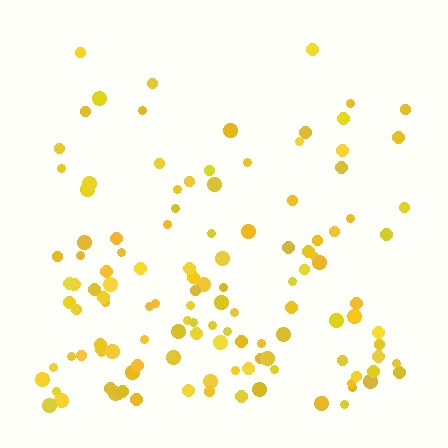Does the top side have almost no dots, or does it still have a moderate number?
Still a moderate number, just noticeably fewer than the bottom.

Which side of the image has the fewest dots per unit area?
The top.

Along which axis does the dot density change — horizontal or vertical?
Vertical.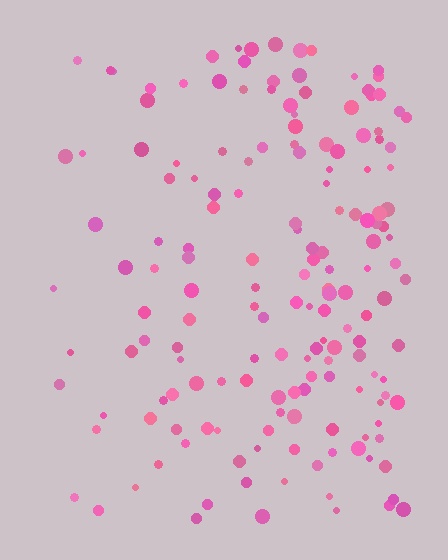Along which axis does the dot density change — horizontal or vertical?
Horizontal.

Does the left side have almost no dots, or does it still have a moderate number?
Still a moderate number, just noticeably fewer than the right.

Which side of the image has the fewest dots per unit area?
The left.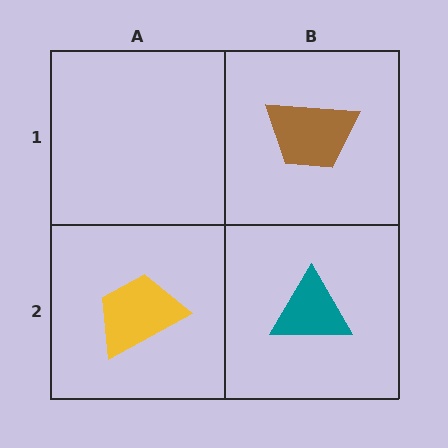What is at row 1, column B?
A brown trapezoid.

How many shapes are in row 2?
2 shapes.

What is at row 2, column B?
A teal triangle.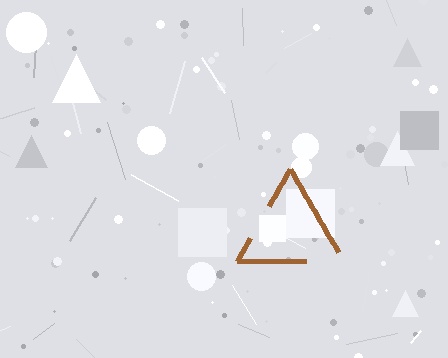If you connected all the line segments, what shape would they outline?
They would outline a triangle.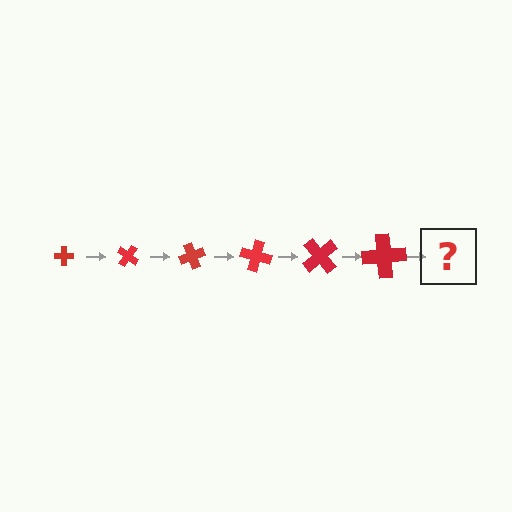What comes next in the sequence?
The next element should be a cross, larger than the previous one and rotated 210 degrees from the start.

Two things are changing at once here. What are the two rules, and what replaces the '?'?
The two rules are that the cross grows larger each step and it rotates 35 degrees each step. The '?' should be a cross, larger than the previous one and rotated 210 degrees from the start.